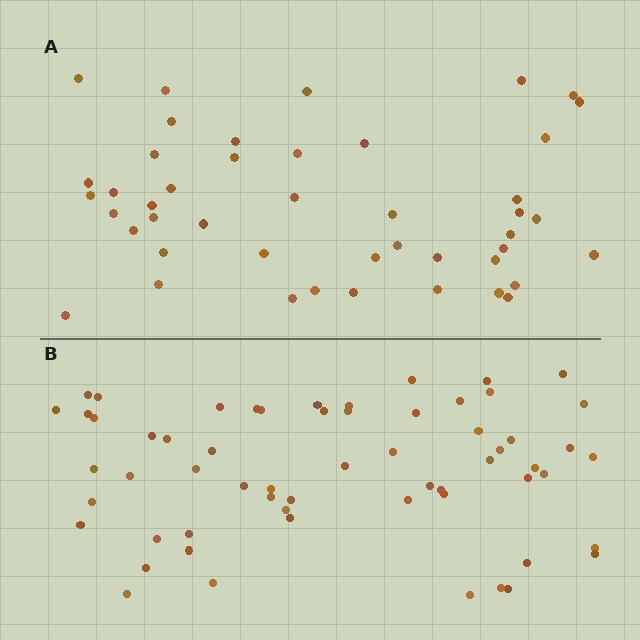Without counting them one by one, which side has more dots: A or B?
Region B (the bottom region) has more dots.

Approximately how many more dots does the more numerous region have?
Region B has approximately 15 more dots than region A.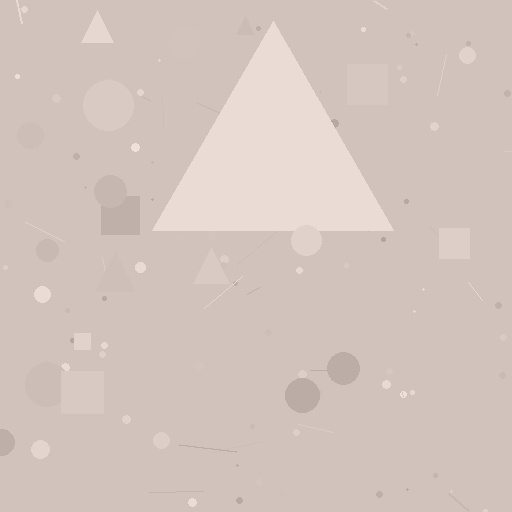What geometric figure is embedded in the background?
A triangle is embedded in the background.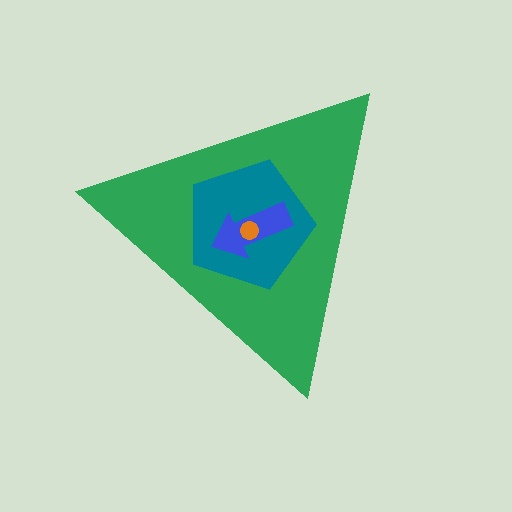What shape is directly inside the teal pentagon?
The blue arrow.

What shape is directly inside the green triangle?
The teal pentagon.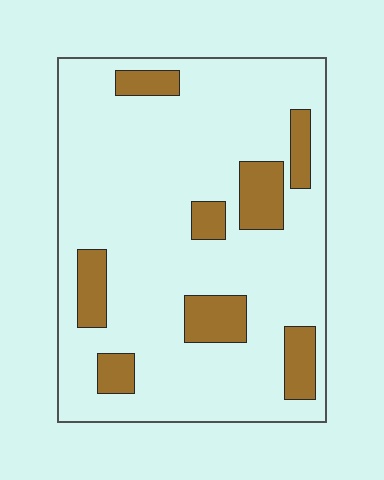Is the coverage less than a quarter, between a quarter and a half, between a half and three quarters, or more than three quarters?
Less than a quarter.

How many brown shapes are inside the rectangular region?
8.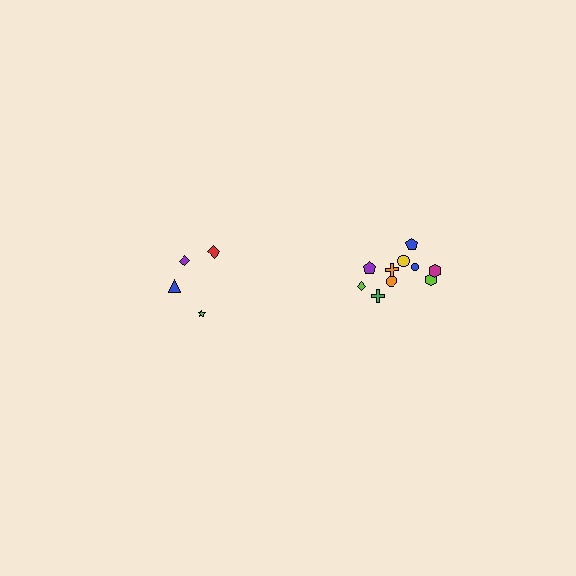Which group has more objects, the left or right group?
The right group.